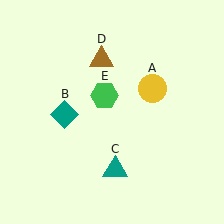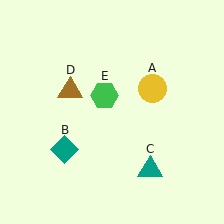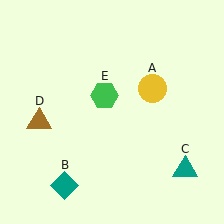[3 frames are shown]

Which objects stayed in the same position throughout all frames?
Yellow circle (object A) and green hexagon (object E) remained stationary.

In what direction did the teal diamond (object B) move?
The teal diamond (object B) moved down.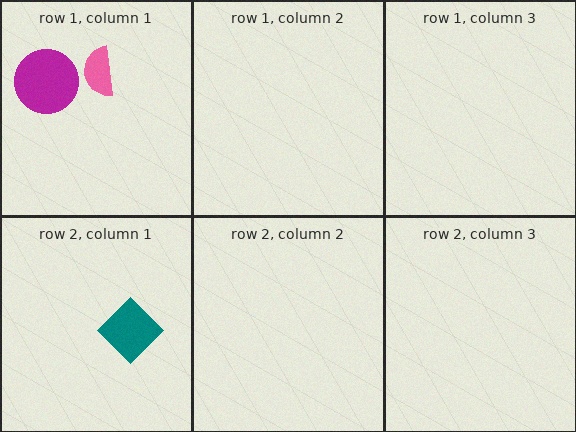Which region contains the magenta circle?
The row 1, column 1 region.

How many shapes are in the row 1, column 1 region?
2.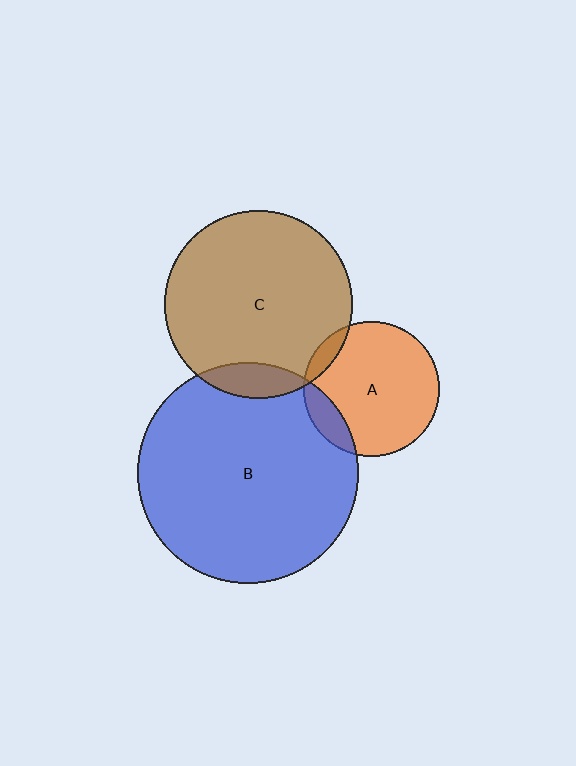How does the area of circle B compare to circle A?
Approximately 2.7 times.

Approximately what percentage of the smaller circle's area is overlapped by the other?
Approximately 10%.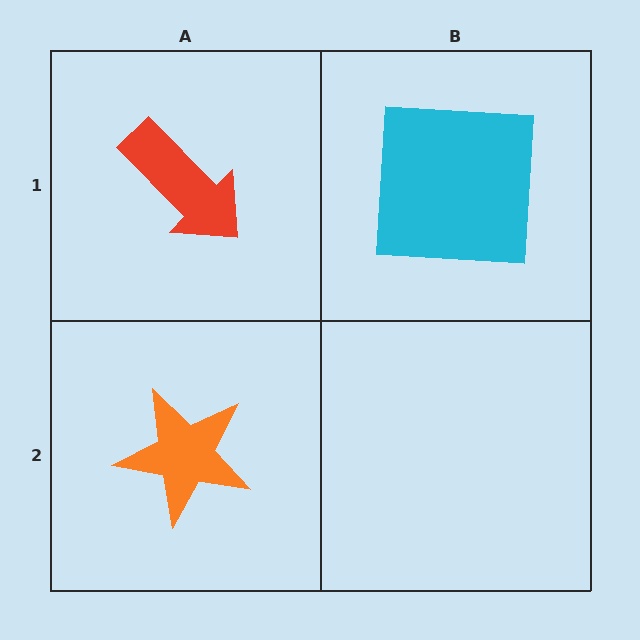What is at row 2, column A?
An orange star.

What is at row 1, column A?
A red arrow.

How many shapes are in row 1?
2 shapes.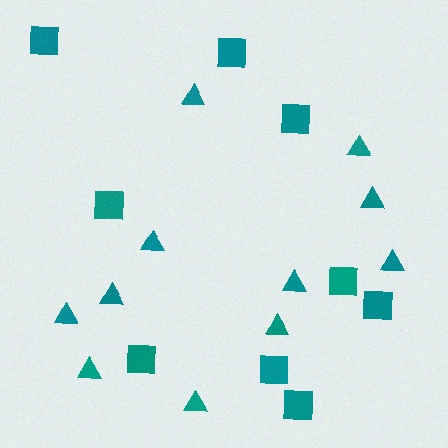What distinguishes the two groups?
There are 2 groups: one group of squares (9) and one group of triangles (11).